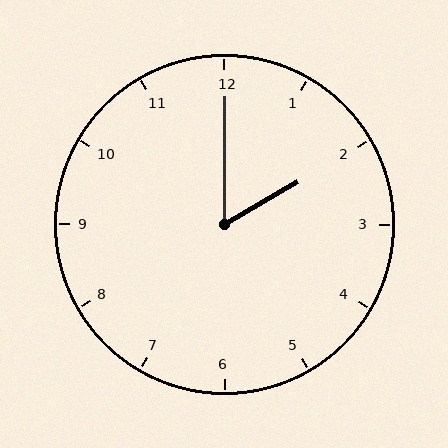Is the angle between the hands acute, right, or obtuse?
It is acute.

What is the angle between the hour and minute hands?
Approximately 60 degrees.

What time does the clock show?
2:00.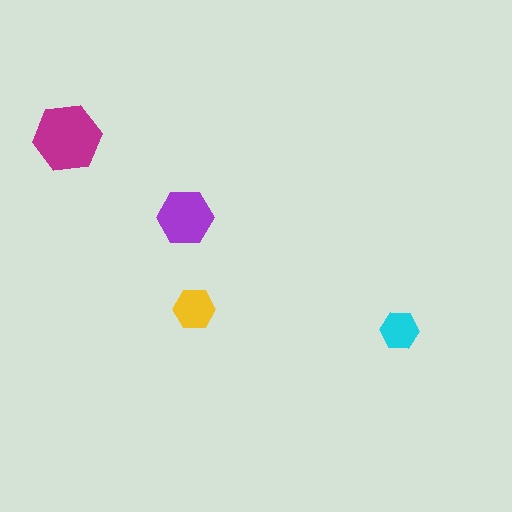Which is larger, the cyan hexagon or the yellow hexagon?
The yellow one.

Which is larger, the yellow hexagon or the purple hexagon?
The purple one.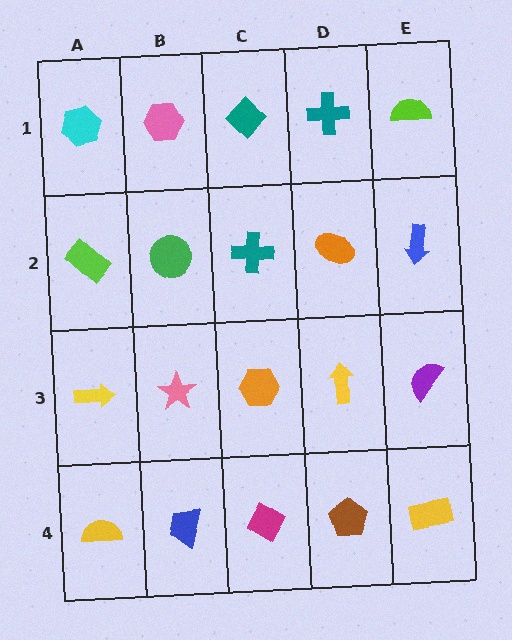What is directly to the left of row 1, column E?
A teal cross.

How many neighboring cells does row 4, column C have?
3.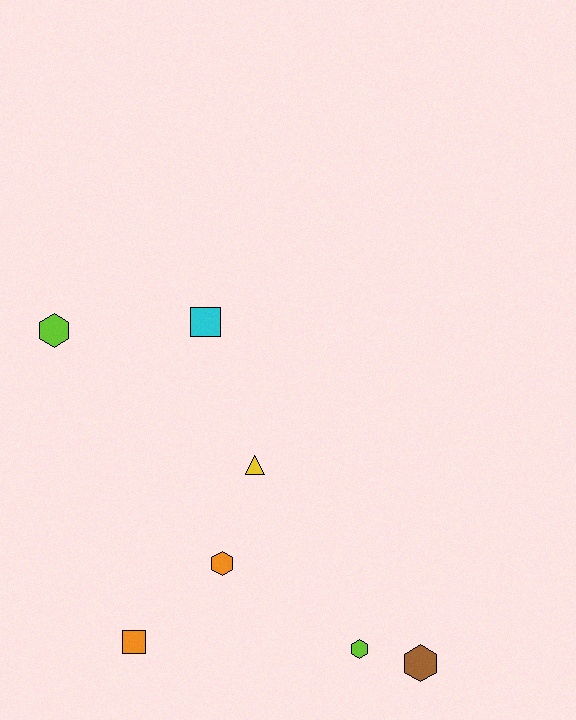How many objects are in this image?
There are 7 objects.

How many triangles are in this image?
There is 1 triangle.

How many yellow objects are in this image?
There is 1 yellow object.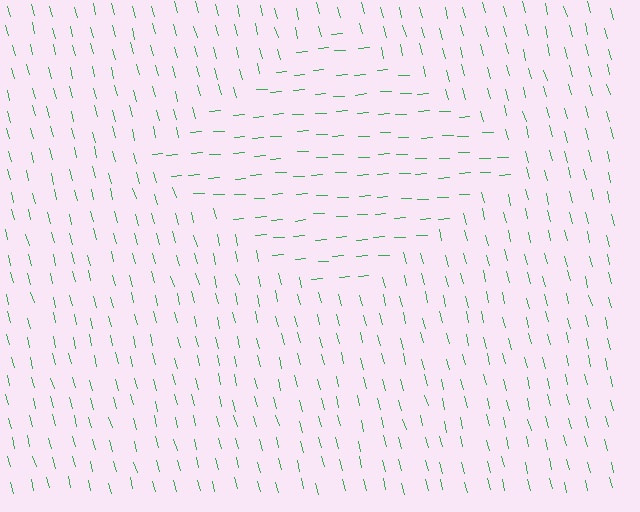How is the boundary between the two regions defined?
The boundary is defined purely by a change in line orientation (approximately 79 degrees difference). All lines are the same color and thickness.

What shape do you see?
I see a diamond.